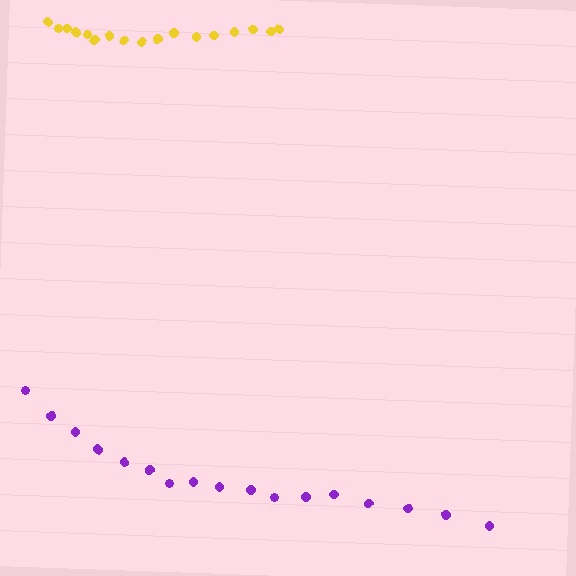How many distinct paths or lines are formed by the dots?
There are 2 distinct paths.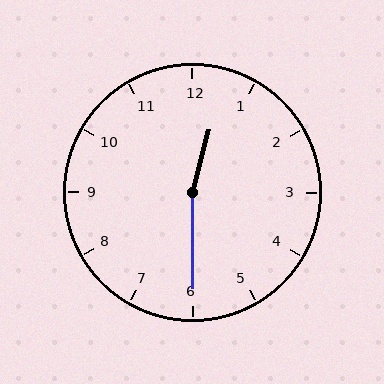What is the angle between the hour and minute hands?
Approximately 165 degrees.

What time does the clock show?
12:30.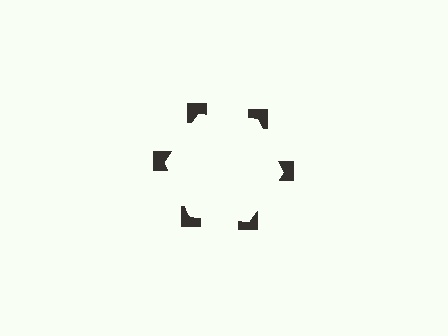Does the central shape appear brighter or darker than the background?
It typically appears slightly brighter than the background, even though no actual brightness change is drawn.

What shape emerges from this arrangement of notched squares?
An illusory hexagon — its edges are inferred from the aligned wedge cuts in the notched squares, not physically drawn.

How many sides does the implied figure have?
6 sides.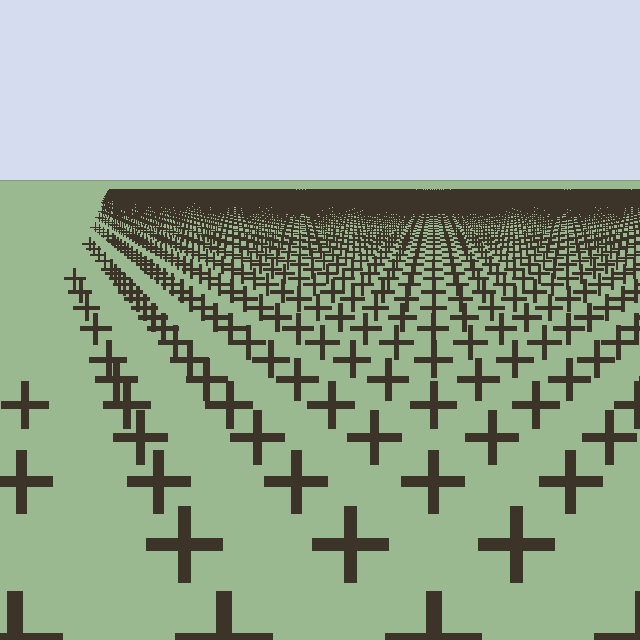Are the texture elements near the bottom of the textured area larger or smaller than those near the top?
Larger. Near the bottom, elements are closer to the viewer and appear at a bigger on-screen size.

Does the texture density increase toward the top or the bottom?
Density increases toward the top.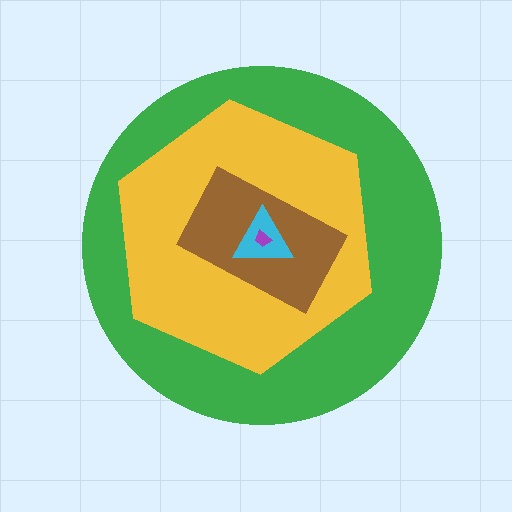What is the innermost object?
The purple trapezoid.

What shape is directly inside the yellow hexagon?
The brown rectangle.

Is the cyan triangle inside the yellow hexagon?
Yes.